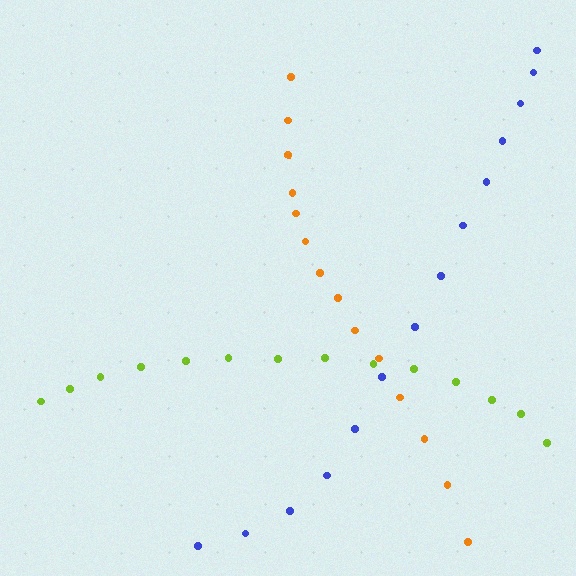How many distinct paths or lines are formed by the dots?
There are 3 distinct paths.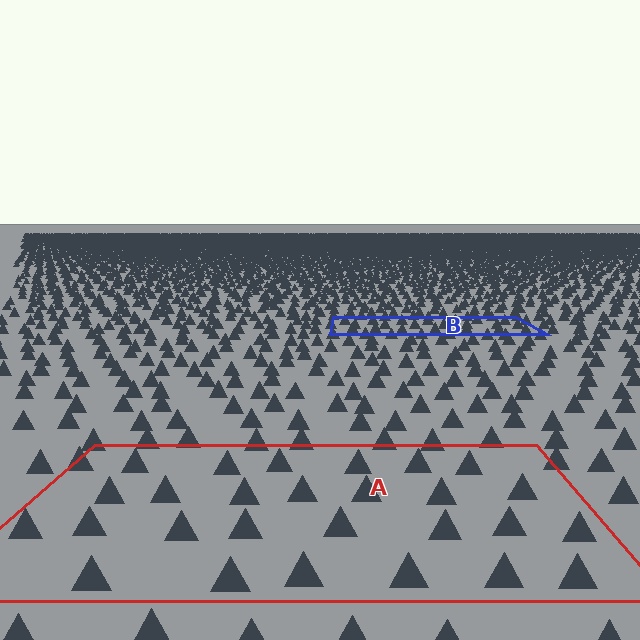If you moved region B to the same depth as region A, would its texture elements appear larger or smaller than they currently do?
They would appear larger. At a closer depth, the same texture elements are projected at a bigger on-screen size.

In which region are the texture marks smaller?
The texture marks are smaller in region B, because it is farther away.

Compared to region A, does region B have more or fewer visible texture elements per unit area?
Region B has more texture elements per unit area — they are packed more densely because it is farther away.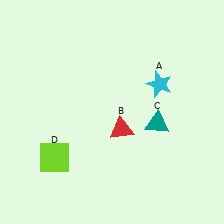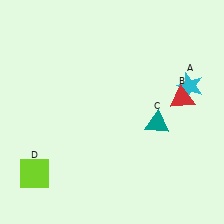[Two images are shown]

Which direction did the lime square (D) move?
The lime square (D) moved left.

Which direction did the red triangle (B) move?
The red triangle (B) moved right.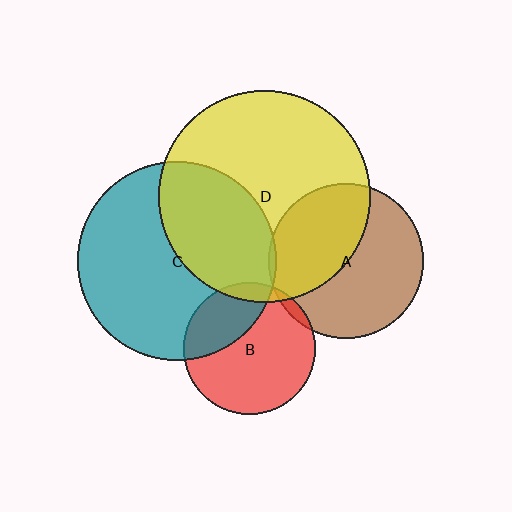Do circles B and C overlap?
Yes.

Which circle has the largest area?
Circle D (yellow).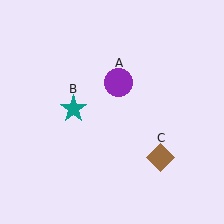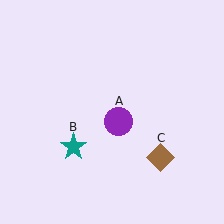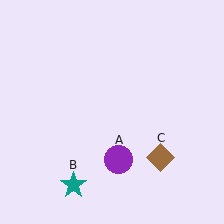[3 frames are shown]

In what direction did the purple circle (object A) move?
The purple circle (object A) moved down.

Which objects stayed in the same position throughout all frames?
Brown diamond (object C) remained stationary.